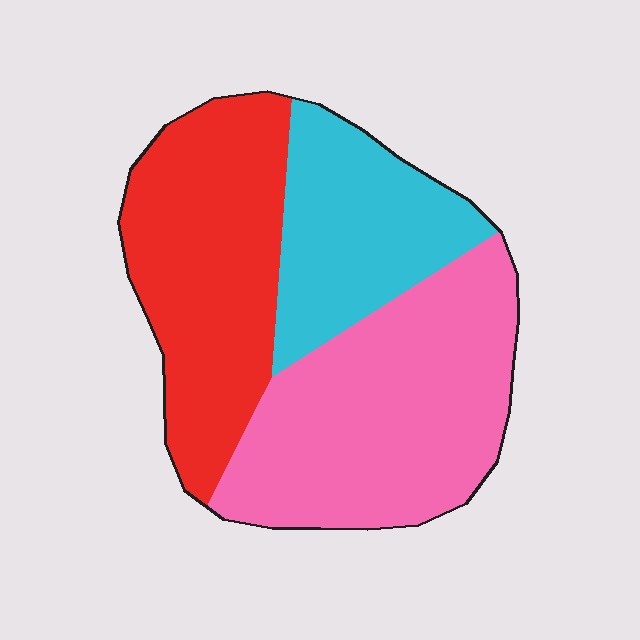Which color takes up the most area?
Pink, at roughly 40%.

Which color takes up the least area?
Cyan, at roughly 25%.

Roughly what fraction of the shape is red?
Red covers about 35% of the shape.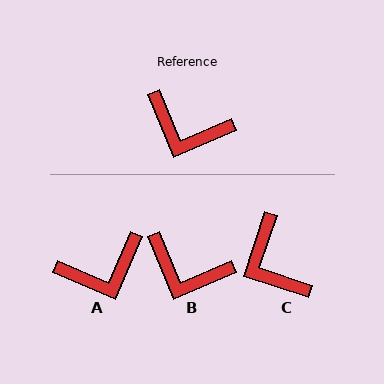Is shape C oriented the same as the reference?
No, it is off by about 41 degrees.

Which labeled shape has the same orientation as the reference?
B.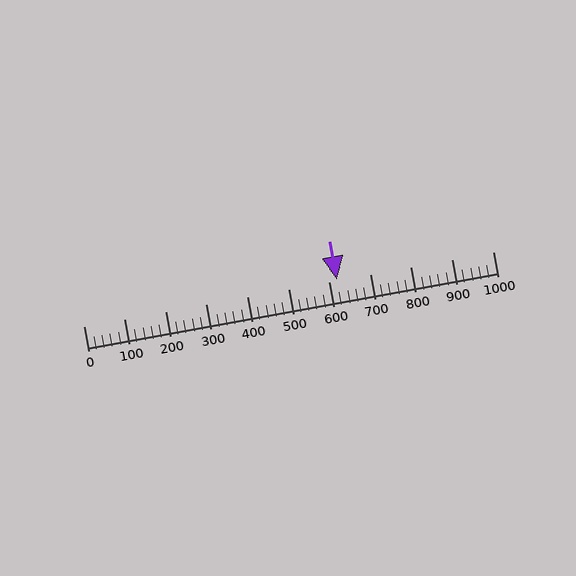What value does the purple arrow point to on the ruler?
The purple arrow points to approximately 620.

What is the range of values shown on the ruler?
The ruler shows values from 0 to 1000.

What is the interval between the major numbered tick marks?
The major tick marks are spaced 100 units apart.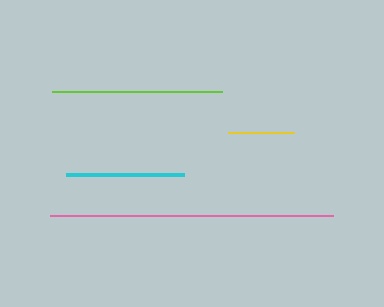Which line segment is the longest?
The pink line is the longest at approximately 283 pixels.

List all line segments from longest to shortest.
From longest to shortest: pink, lime, cyan, yellow.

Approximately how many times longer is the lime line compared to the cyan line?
The lime line is approximately 1.4 times the length of the cyan line.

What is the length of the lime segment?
The lime segment is approximately 170 pixels long.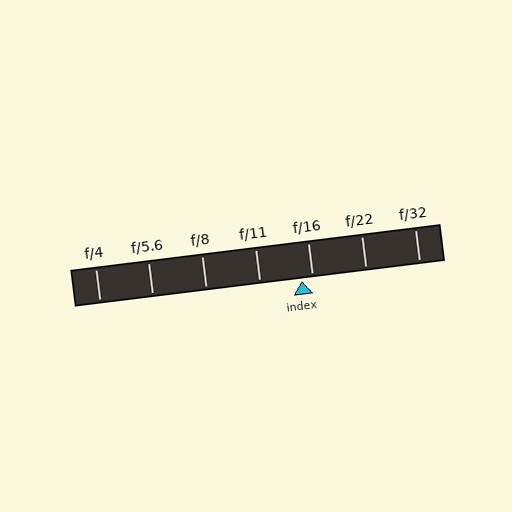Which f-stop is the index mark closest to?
The index mark is closest to f/16.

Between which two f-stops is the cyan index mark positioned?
The index mark is between f/11 and f/16.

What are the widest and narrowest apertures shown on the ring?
The widest aperture shown is f/4 and the narrowest is f/32.